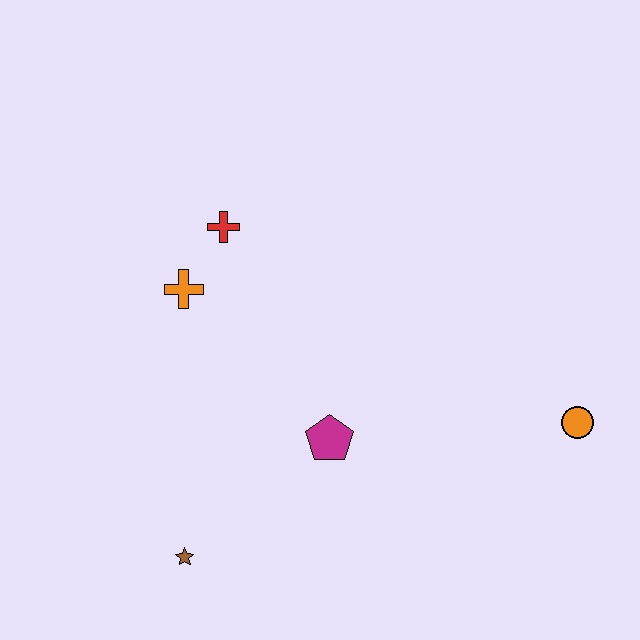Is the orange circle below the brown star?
No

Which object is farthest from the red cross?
The orange circle is farthest from the red cross.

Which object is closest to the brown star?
The magenta pentagon is closest to the brown star.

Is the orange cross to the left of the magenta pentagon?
Yes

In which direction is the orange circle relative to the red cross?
The orange circle is to the right of the red cross.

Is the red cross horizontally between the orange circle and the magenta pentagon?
No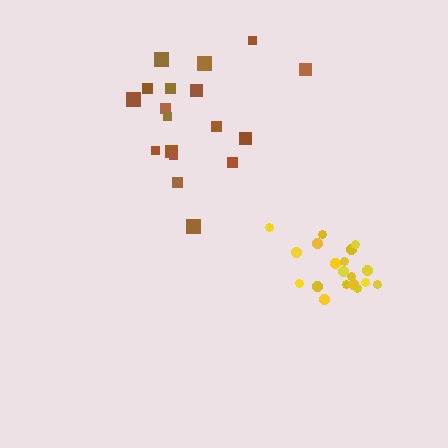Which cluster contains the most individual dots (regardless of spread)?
Yellow (20).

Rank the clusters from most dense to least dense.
yellow, brown.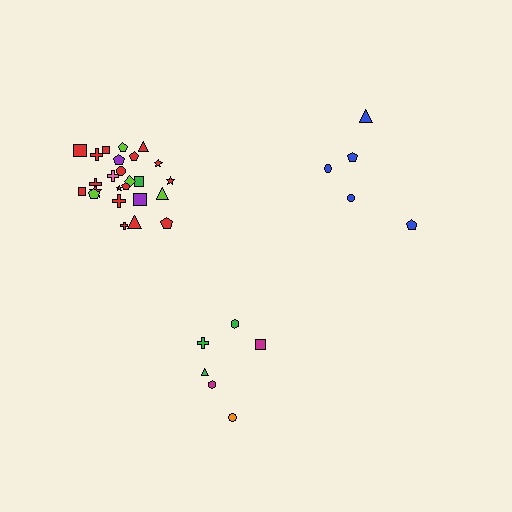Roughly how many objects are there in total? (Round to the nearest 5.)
Roughly 35 objects in total.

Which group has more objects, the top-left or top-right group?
The top-left group.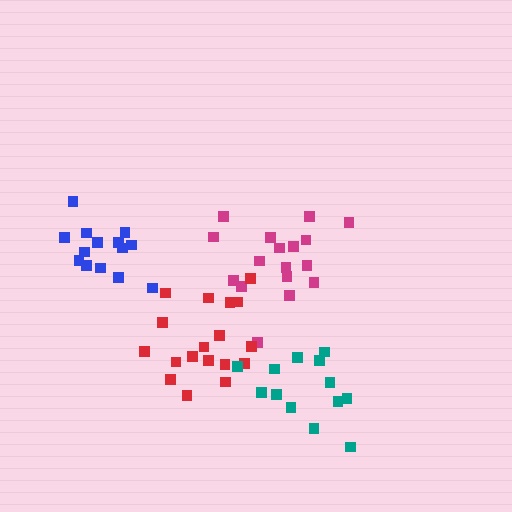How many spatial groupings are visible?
There are 4 spatial groupings.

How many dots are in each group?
Group 1: 17 dots, Group 2: 18 dots, Group 3: 14 dots, Group 4: 13 dots (62 total).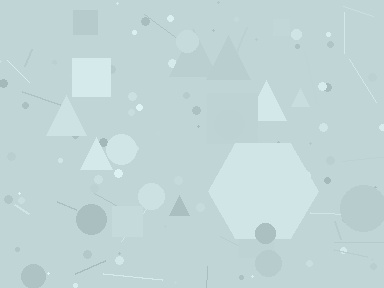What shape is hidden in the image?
A hexagon is hidden in the image.